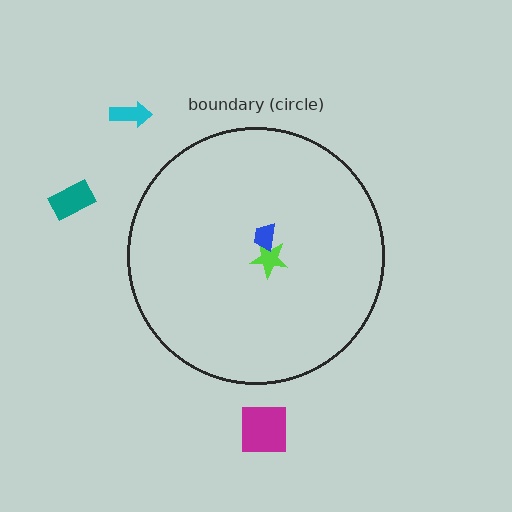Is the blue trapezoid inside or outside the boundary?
Inside.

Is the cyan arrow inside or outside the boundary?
Outside.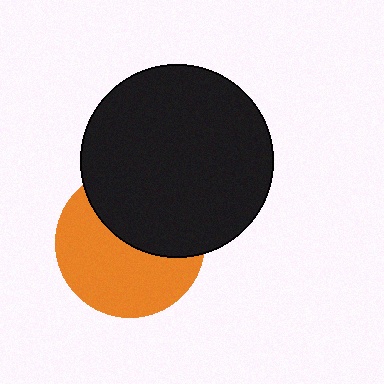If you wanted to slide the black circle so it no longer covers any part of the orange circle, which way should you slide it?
Slide it up — that is the most direct way to separate the two shapes.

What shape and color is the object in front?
The object in front is a black circle.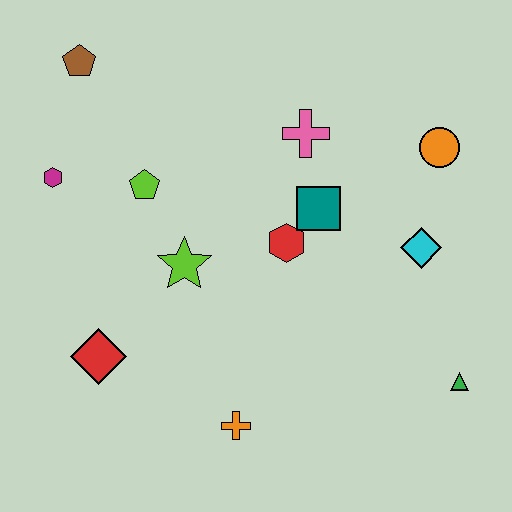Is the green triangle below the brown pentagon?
Yes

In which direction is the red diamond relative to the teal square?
The red diamond is to the left of the teal square.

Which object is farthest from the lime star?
The green triangle is farthest from the lime star.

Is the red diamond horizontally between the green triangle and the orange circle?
No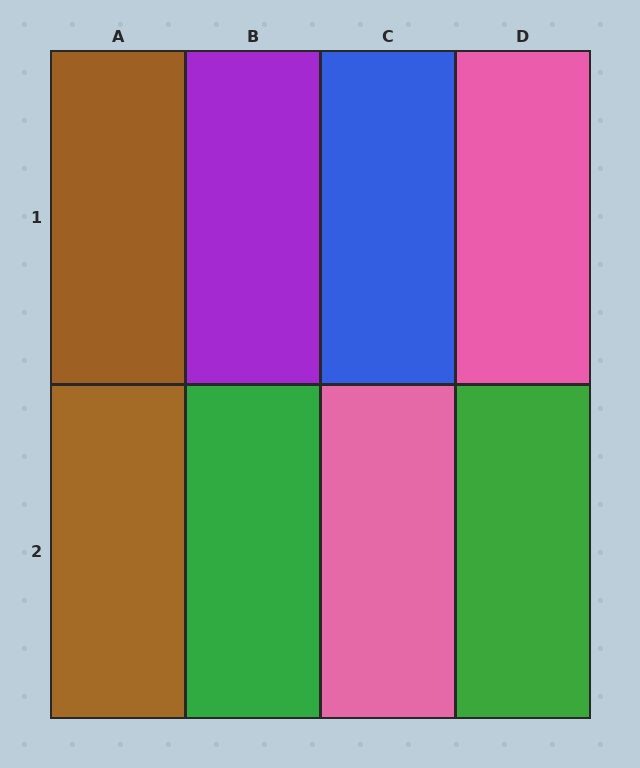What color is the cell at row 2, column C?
Pink.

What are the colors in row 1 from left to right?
Brown, purple, blue, pink.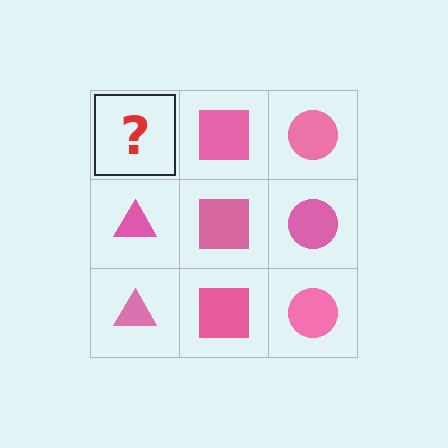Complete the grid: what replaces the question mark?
The question mark should be replaced with a pink triangle.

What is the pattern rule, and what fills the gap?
The rule is that each column has a consistent shape. The gap should be filled with a pink triangle.